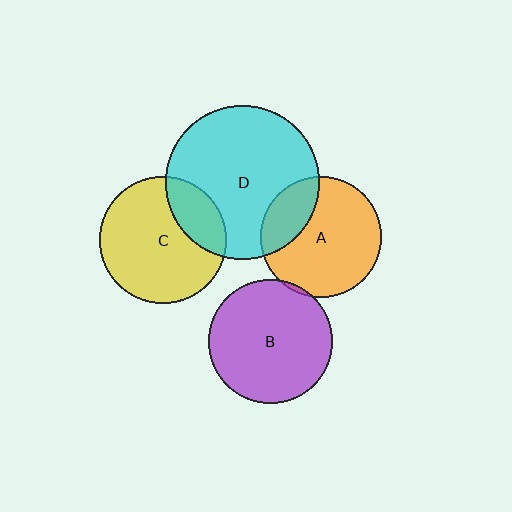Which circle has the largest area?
Circle D (cyan).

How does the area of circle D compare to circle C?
Approximately 1.5 times.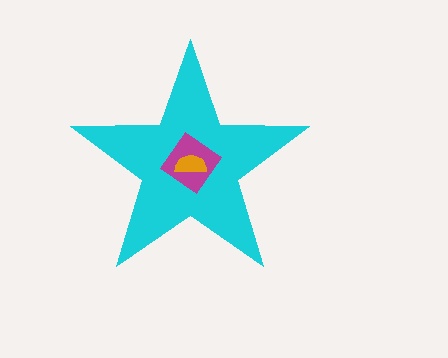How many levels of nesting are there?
3.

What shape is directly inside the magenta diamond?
The orange semicircle.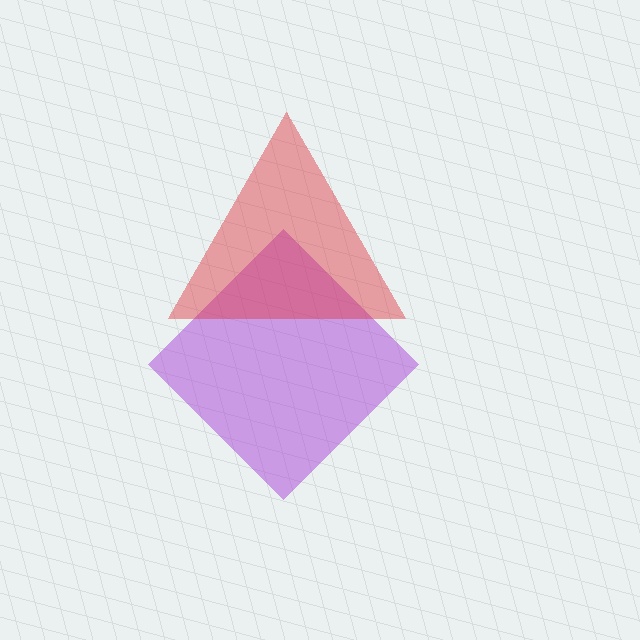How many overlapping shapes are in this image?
There are 2 overlapping shapes in the image.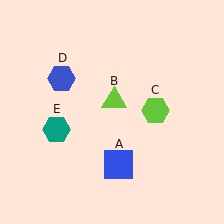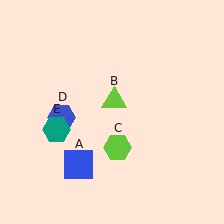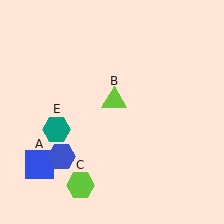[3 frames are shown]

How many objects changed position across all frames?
3 objects changed position: blue square (object A), lime hexagon (object C), blue hexagon (object D).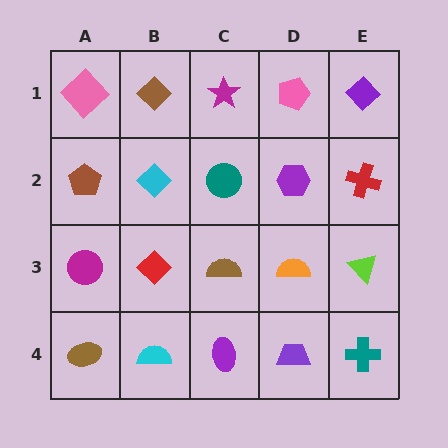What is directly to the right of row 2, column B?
A teal circle.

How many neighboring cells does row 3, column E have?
3.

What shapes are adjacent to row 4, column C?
A brown semicircle (row 3, column C), a cyan semicircle (row 4, column B), a purple trapezoid (row 4, column D).